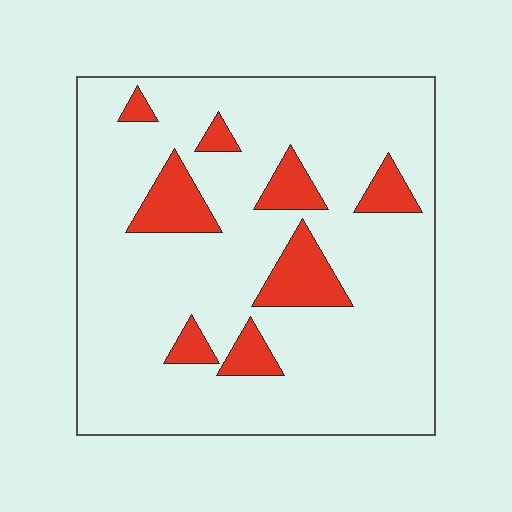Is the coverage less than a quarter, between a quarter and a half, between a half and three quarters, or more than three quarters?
Less than a quarter.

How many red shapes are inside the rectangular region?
8.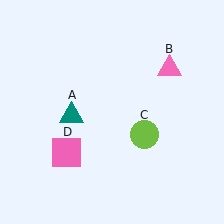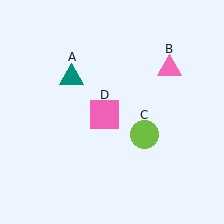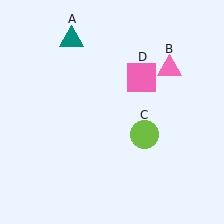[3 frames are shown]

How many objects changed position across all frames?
2 objects changed position: teal triangle (object A), pink square (object D).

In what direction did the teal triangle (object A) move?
The teal triangle (object A) moved up.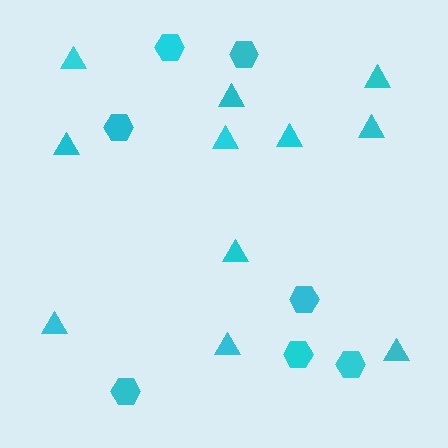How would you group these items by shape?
There are 2 groups: one group of triangles (11) and one group of hexagons (7).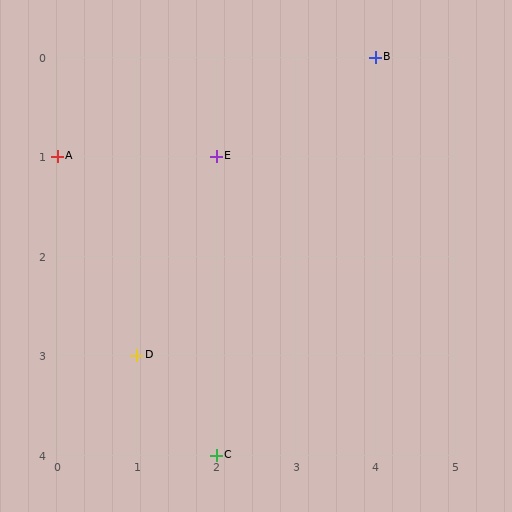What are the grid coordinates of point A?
Point A is at grid coordinates (0, 1).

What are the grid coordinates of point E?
Point E is at grid coordinates (2, 1).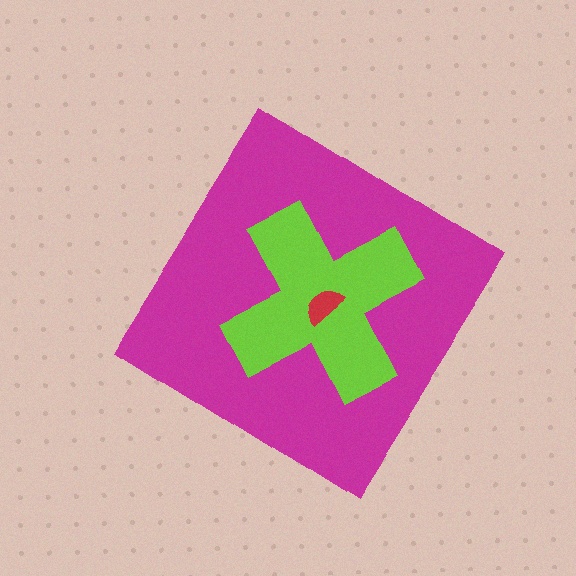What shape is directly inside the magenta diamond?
The lime cross.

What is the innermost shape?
The red semicircle.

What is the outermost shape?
The magenta diamond.